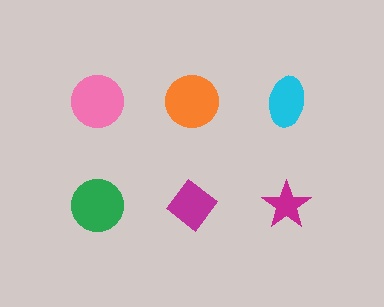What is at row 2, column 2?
A magenta diamond.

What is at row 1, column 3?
A cyan ellipse.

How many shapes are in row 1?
3 shapes.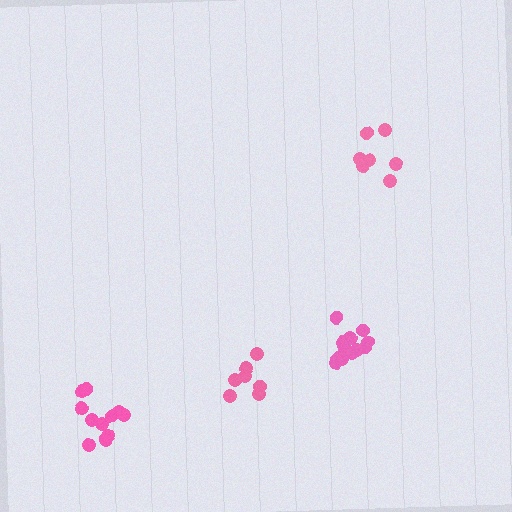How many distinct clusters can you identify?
There are 4 distinct clusters.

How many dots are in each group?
Group 1: 11 dots, Group 2: 13 dots, Group 3: 7 dots, Group 4: 7 dots (38 total).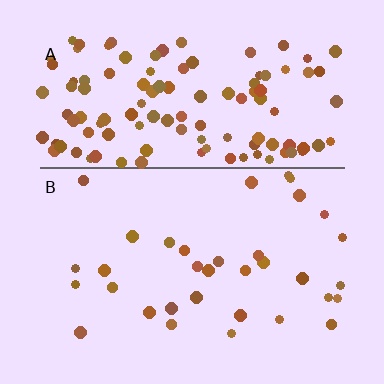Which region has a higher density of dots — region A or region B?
A (the top).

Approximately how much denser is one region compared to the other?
Approximately 3.6× — region A over region B.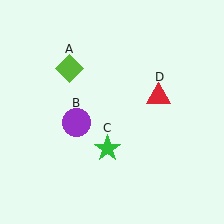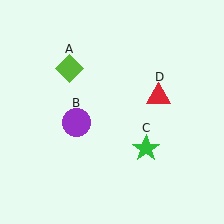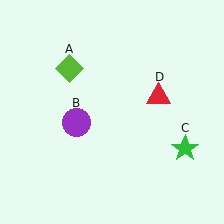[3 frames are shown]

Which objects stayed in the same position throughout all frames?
Lime diamond (object A) and purple circle (object B) and red triangle (object D) remained stationary.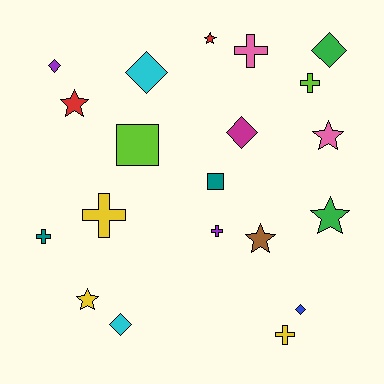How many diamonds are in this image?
There are 6 diamonds.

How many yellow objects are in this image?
There are 3 yellow objects.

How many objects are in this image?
There are 20 objects.